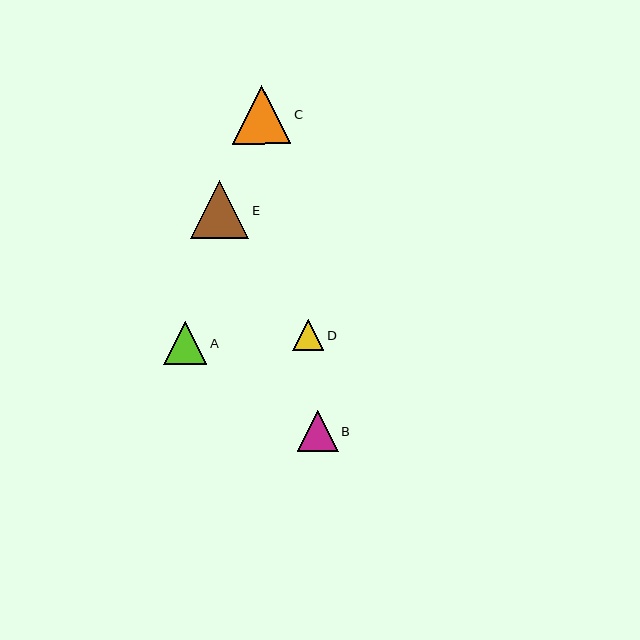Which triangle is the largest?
Triangle C is the largest with a size of approximately 58 pixels.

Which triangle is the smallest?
Triangle D is the smallest with a size of approximately 31 pixels.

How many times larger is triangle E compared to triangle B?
Triangle E is approximately 1.4 times the size of triangle B.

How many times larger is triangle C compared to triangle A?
Triangle C is approximately 1.4 times the size of triangle A.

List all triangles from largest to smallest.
From largest to smallest: C, E, A, B, D.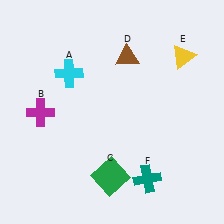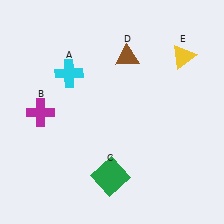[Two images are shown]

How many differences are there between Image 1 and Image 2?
There is 1 difference between the two images.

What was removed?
The teal cross (F) was removed in Image 2.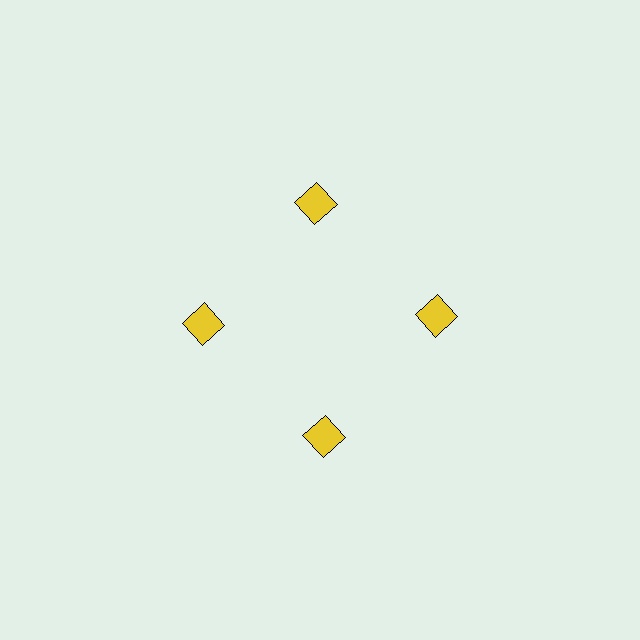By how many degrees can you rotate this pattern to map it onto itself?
The pattern maps onto itself every 90 degrees of rotation.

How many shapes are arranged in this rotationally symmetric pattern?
There are 4 shapes, arranged in 4 groups of 1.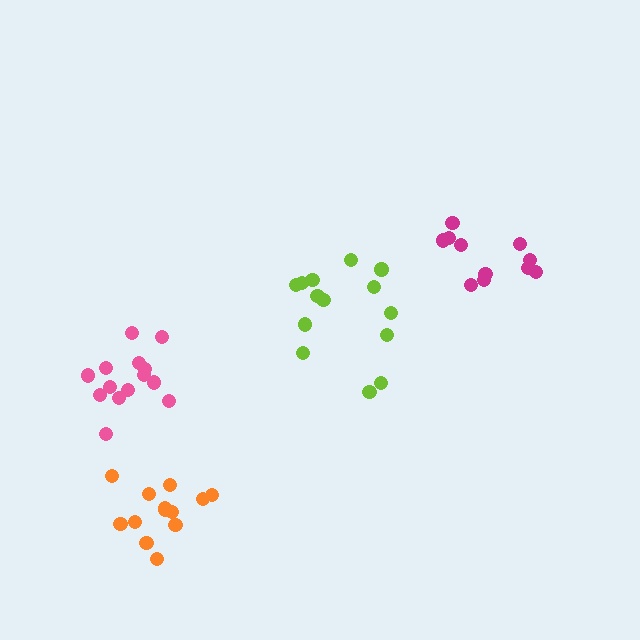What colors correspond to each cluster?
The clusters are colored: orange, magenta, lime, pink.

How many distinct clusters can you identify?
There are 4 distinct clusters.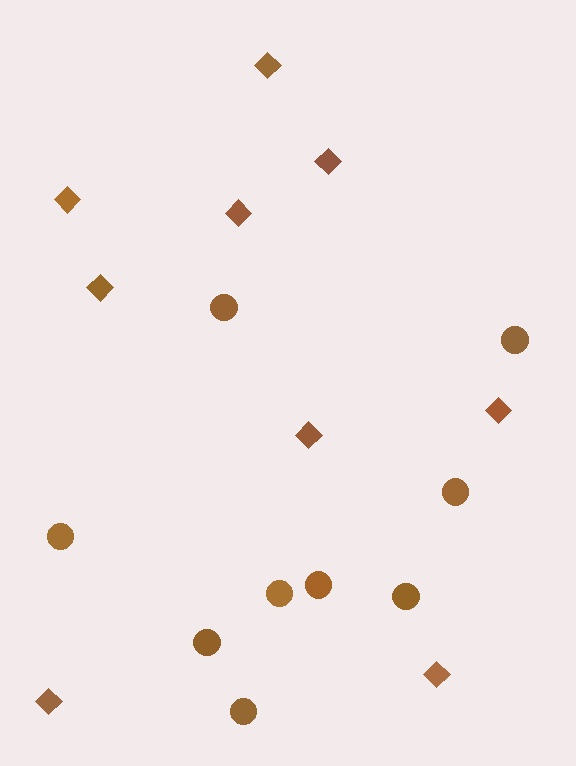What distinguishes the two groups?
There are 2 groups: one group of circles (9) and one group of diamonds (9).